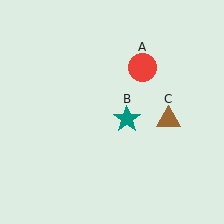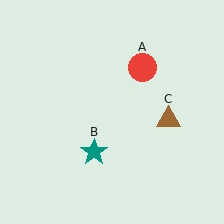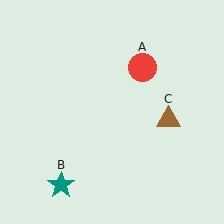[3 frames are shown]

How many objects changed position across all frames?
1 object changed position: teal star (object B).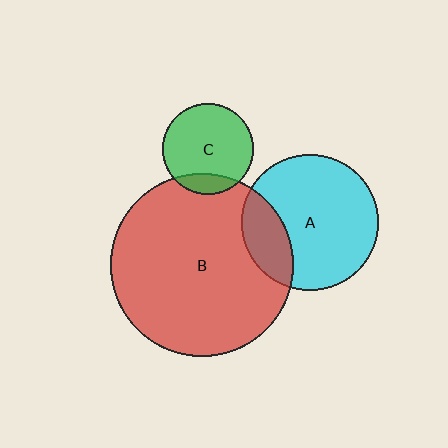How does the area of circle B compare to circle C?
Approximately 4.1 times.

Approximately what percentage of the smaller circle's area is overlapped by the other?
Approximately 15%.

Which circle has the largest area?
Circle B (red).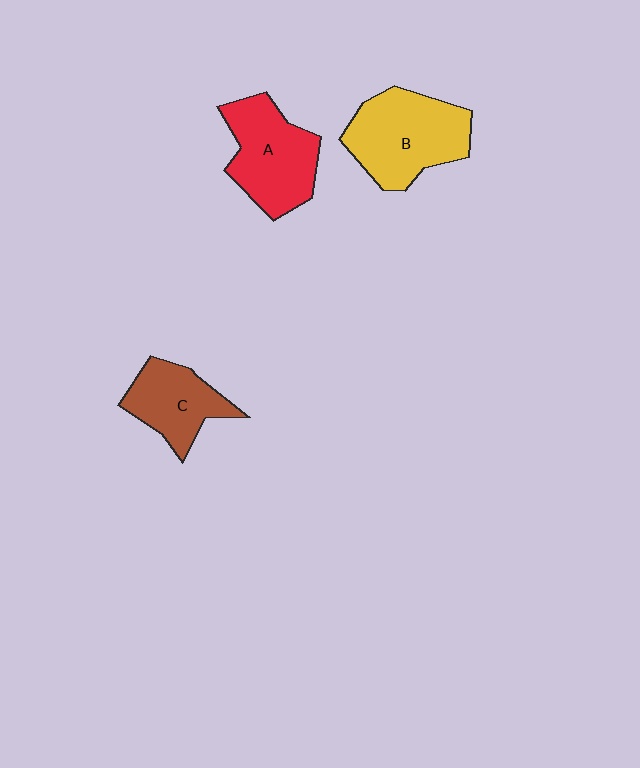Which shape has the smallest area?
Shape C (brown).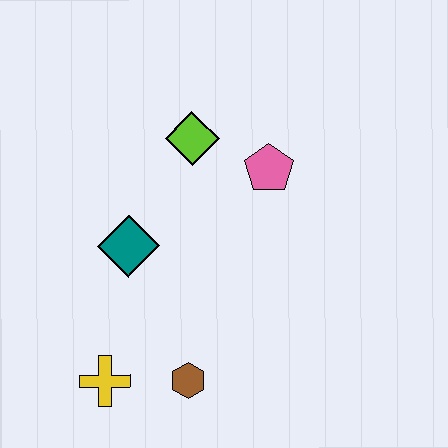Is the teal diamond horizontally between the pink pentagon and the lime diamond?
No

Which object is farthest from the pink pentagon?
The yellow cross is farthest from the pink pentagon.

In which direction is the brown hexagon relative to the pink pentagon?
The brown hexagon is below the pink pentagon.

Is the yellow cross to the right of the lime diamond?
No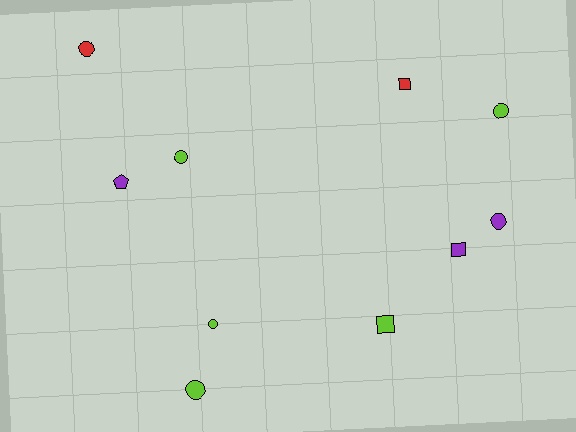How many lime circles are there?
There are 4 lime circles.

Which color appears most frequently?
Lime, with 5 objects.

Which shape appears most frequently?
Circle, with 6 objects.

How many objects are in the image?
There are 10 objects.